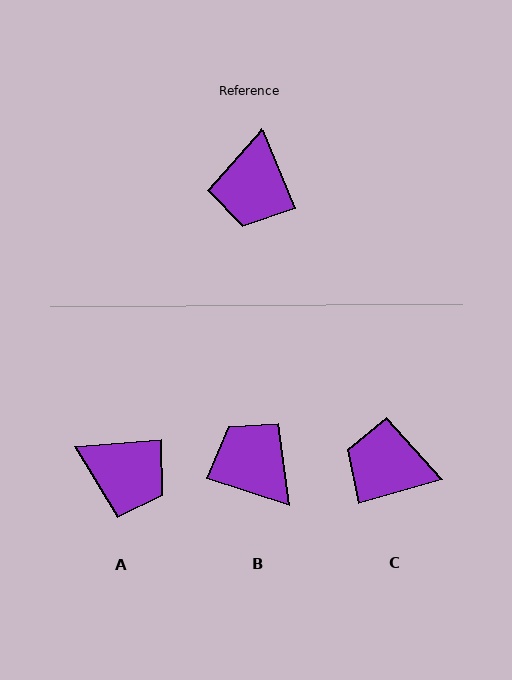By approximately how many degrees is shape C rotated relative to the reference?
Approximately 96 degrees clockwise.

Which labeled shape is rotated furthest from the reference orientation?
B, about 131 degrees away.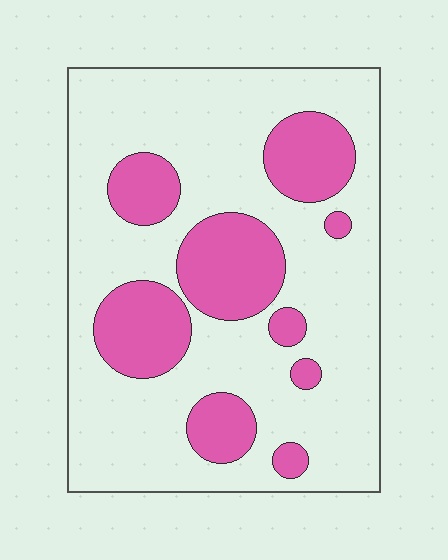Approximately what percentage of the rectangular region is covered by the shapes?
Approximately 25%.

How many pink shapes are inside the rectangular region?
9.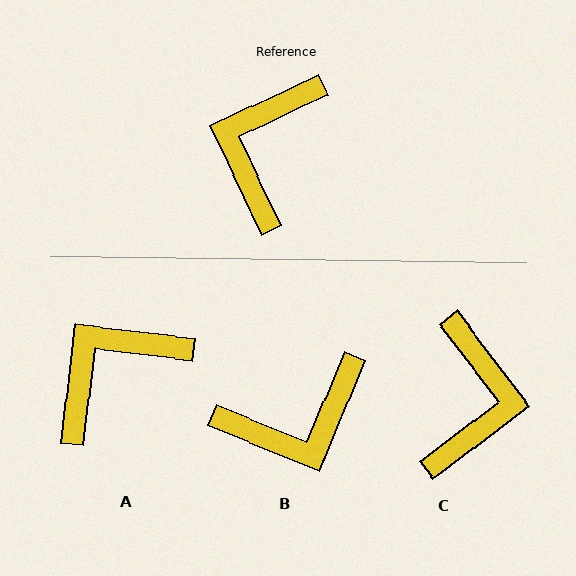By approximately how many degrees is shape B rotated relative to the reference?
Approximately 132 degrees counter-clockwise.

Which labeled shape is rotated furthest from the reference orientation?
C, about 168 degrees away.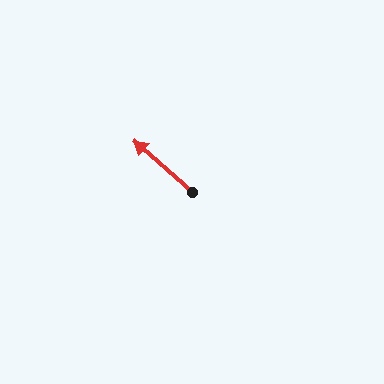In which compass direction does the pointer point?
Northwest.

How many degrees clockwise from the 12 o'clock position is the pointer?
Approximately 311 degrees.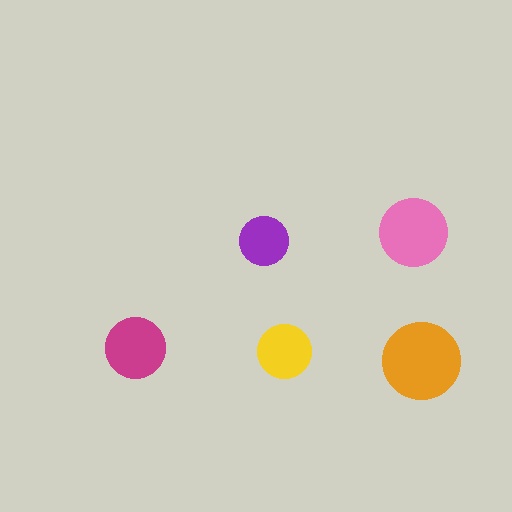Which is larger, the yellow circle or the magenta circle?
The magenta one.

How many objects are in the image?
There are 5 objects in the image.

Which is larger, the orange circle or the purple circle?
The orange one.